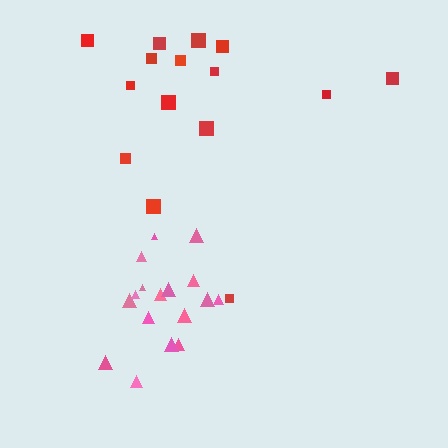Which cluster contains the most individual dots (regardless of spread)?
Pink (17).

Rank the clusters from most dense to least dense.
pink, red.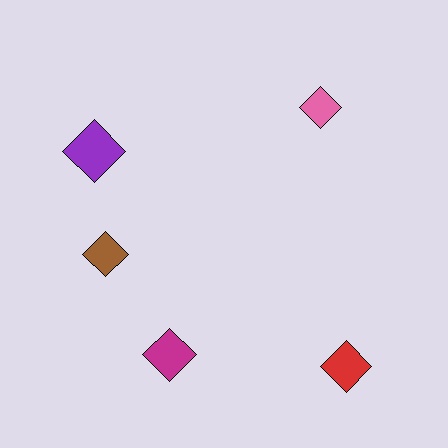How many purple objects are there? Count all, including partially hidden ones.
There is 1 purple object.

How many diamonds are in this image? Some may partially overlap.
There are 5 diamonds.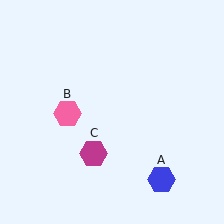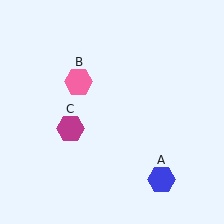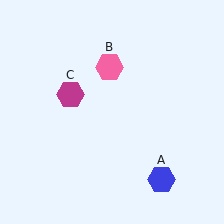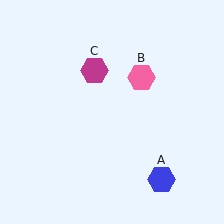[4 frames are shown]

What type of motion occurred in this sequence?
The pink hexagon (object B), magenta hexagon (object C) rotated clockwise around the center of the scene.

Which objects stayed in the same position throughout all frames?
Blue hexagon (object A) remained stationary.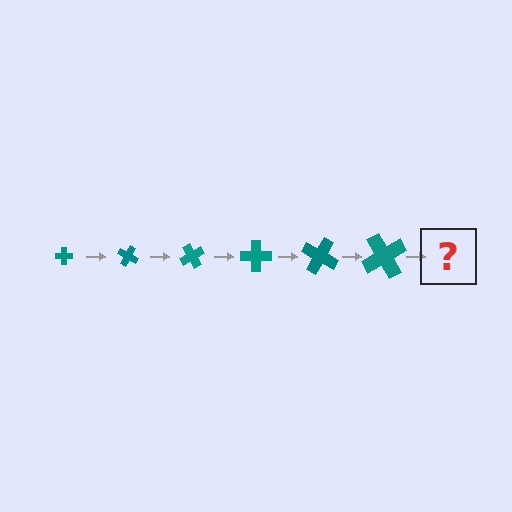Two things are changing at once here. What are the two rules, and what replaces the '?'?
The two rules are that the cross grows larger each step and it rotates 30 degrees each step. The '?' should be a cross, larger than the previous one and rotated 180 degrees from the start.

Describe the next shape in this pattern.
It should be a cross, larger than the previous one and rotated 180 degrees from the start.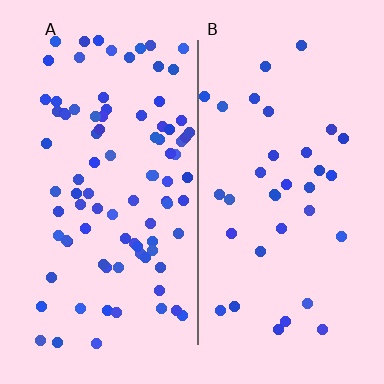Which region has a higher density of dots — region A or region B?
A (the left).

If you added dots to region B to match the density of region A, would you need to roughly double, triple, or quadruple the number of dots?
Approximately triple.